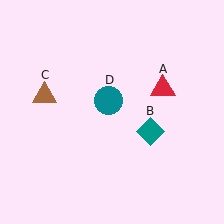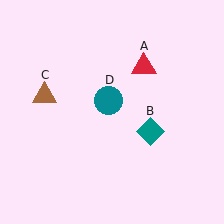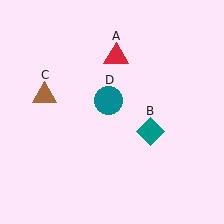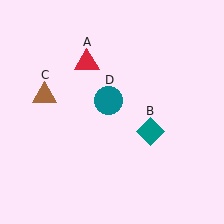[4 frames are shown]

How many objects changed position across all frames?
1 object changed position: red triangle (object A).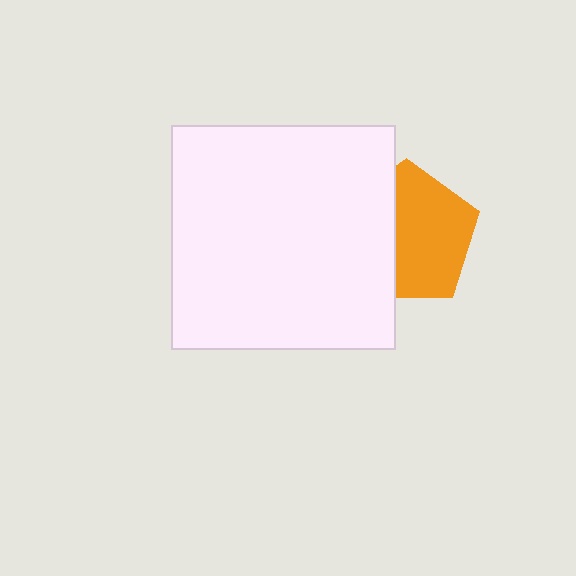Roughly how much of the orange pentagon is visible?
About half of it is visible (roughly 61%).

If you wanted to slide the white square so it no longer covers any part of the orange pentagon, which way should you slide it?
Slide it left — that is the most direct way to separate the two shapes.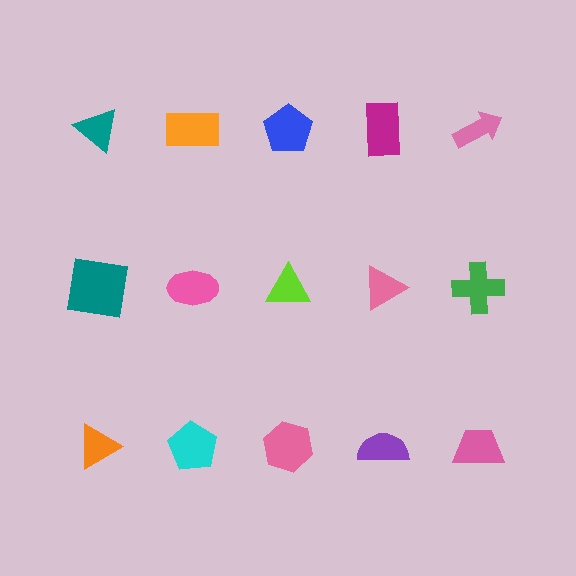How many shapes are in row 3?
5 shapes.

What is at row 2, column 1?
A teal square.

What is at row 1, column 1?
A teal triangle.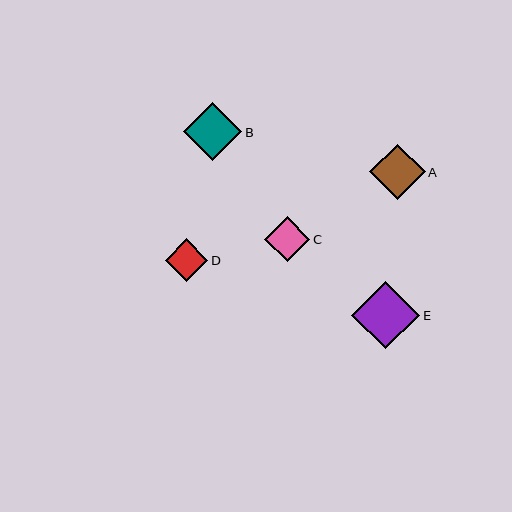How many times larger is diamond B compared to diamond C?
Diamond B is approximately 1.3 times the size of diamond C.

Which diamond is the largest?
Diamond E is the largest with a size of approximately 68 pixels.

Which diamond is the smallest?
Diamond D is the smallest with a size of approximately 42 pixels.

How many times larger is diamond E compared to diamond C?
Diamond E is approximately 1.5 times the size of diamond C.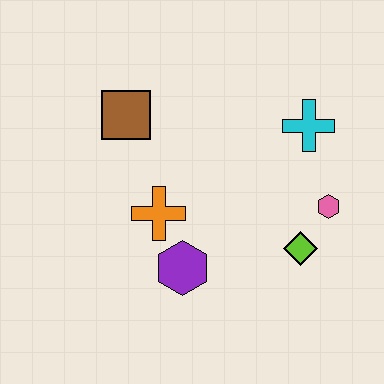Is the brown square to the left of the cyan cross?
Yes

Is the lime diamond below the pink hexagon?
Yes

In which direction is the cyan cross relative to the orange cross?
The cyan cross is to the right of the orange cross.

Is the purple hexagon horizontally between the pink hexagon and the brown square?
Yes